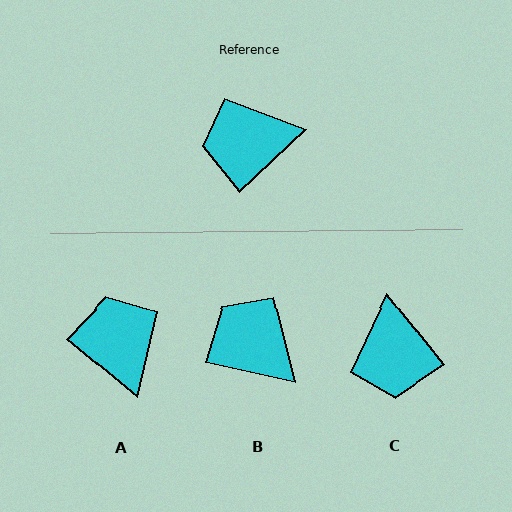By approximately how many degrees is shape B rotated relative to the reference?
Approximately 56 degrees clockwise.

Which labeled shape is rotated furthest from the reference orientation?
C, about 85 degrees away.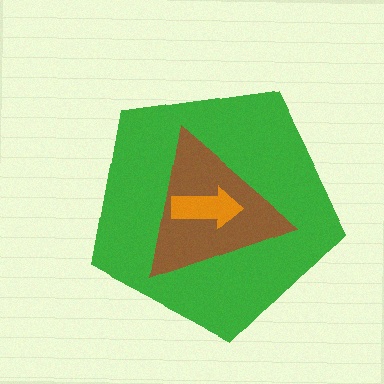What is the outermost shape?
The green pentagon.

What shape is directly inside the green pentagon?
The brown triangle.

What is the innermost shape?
The orange arrow.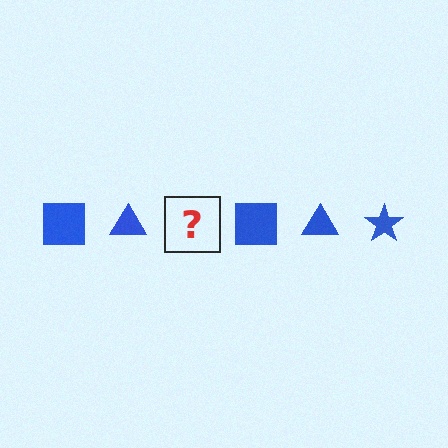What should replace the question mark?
The question mark should be replaced with a blue star.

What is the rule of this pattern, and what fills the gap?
The rule is that the pattern cycles through square, triangle, star shapes in blue. The gap should be filled with a blue star.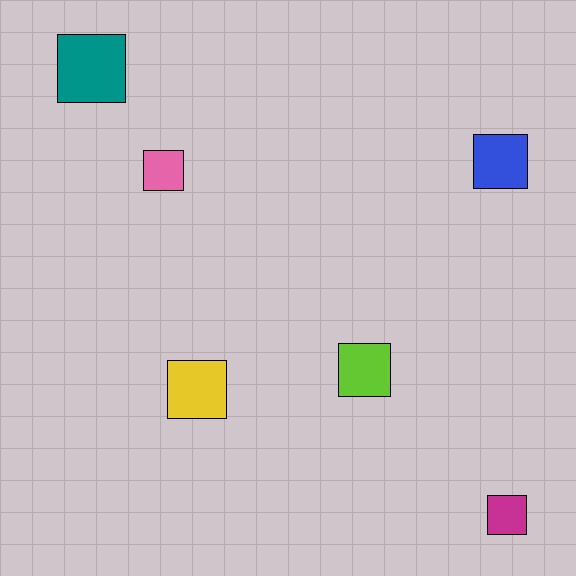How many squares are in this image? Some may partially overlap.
There are 6 squares.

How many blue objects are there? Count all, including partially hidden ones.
There is 1 blue object.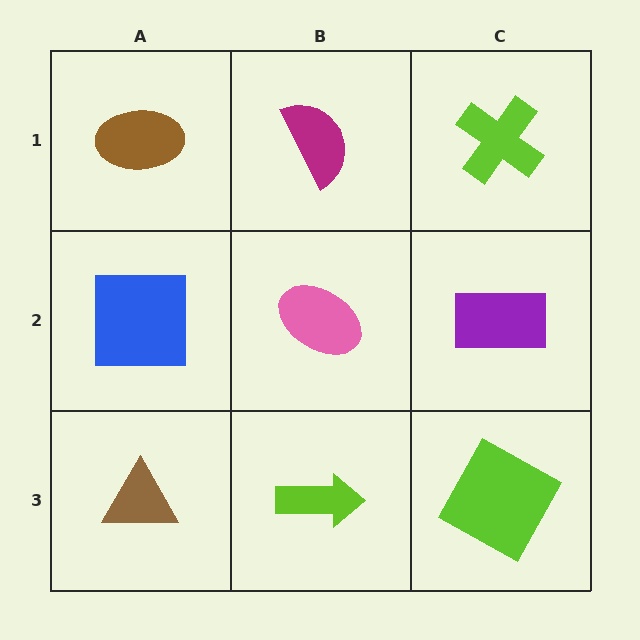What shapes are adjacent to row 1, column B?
A pink ellipse (row 2, column B), a brown ellipse (row 1, column A), a lime cross (row 1, column C).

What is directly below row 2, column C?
A lime square.